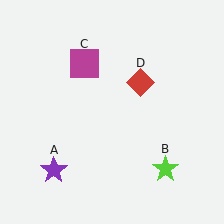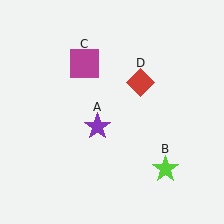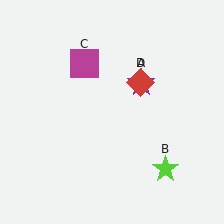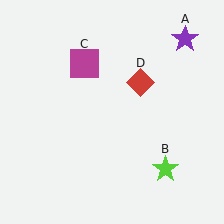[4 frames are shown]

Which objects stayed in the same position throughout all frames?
Lime star (object B) and magenta square (object C) and red diamond (object D) remained stationary.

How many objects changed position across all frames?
1 object changed position: purple star (object A).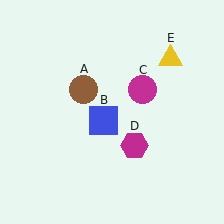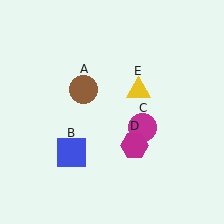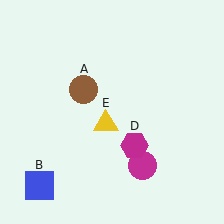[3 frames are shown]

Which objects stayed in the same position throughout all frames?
Brown circle (object A) and magenta hexagon (object D) remained stationary.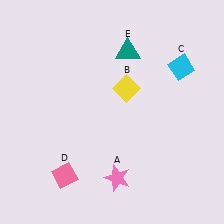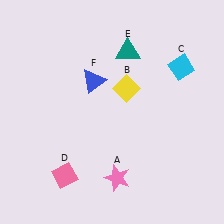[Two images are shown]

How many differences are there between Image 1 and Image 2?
There is 1 difference between the two images.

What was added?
A blue triangle (F) was added in Image 2.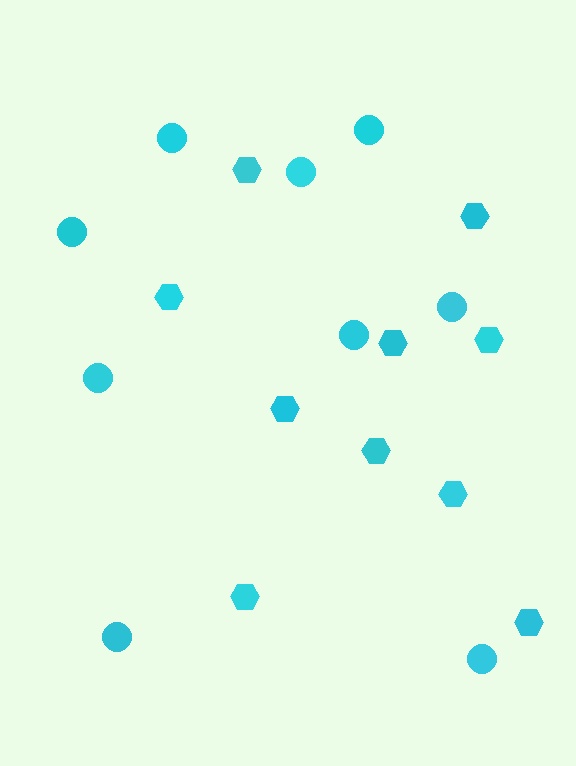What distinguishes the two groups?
There are 2 groups: one group of hexagons (10) and one group of circles (9).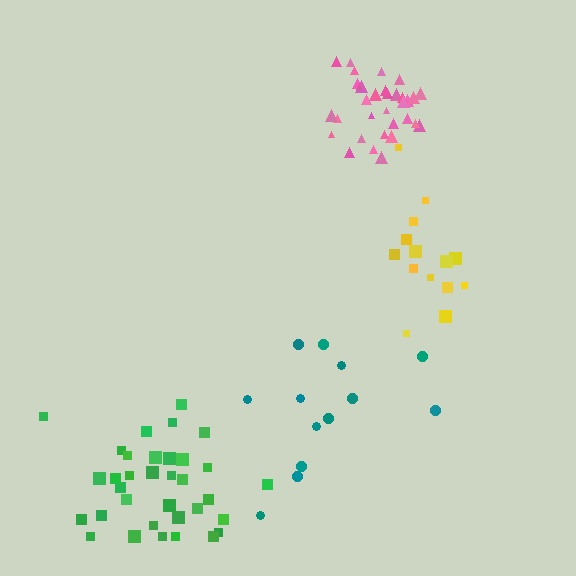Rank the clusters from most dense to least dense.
pink, green, yellow, teal.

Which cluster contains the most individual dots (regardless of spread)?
Green (34).